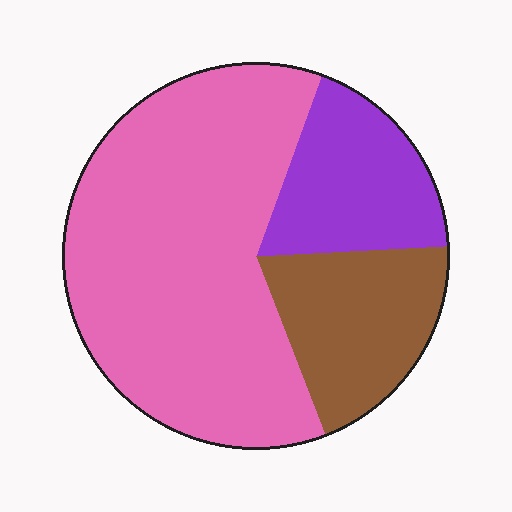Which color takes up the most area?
Pink, at roughly 60%.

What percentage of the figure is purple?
Purple covers roughly 20% of the figure.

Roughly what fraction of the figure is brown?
Brown covers 20% of the figure.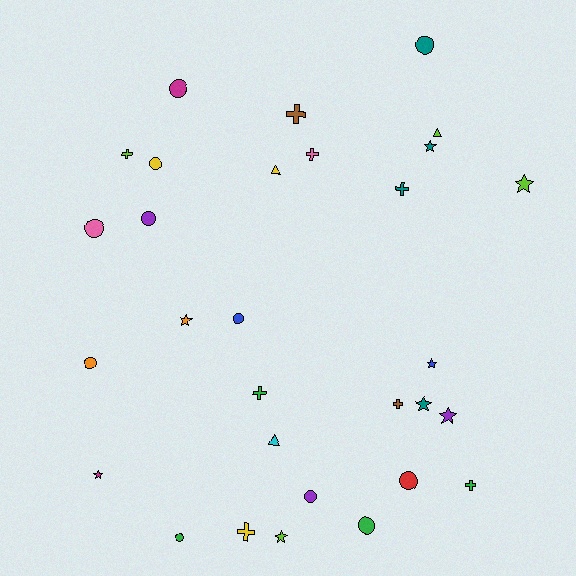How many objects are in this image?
There are 30 objects.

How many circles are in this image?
There are 11 circles.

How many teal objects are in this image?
There are 4 teal objects.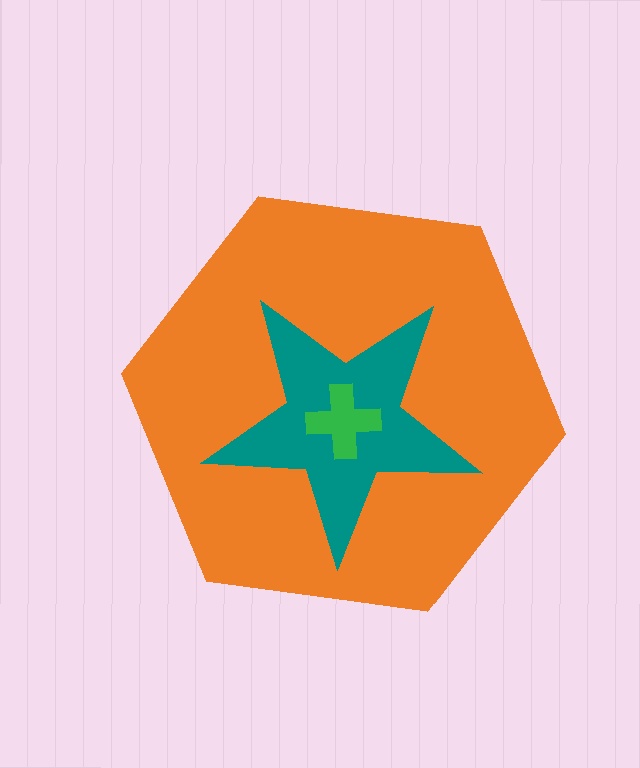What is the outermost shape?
The orange hexagon.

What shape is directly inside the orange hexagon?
The teal star.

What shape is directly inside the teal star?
The green cross.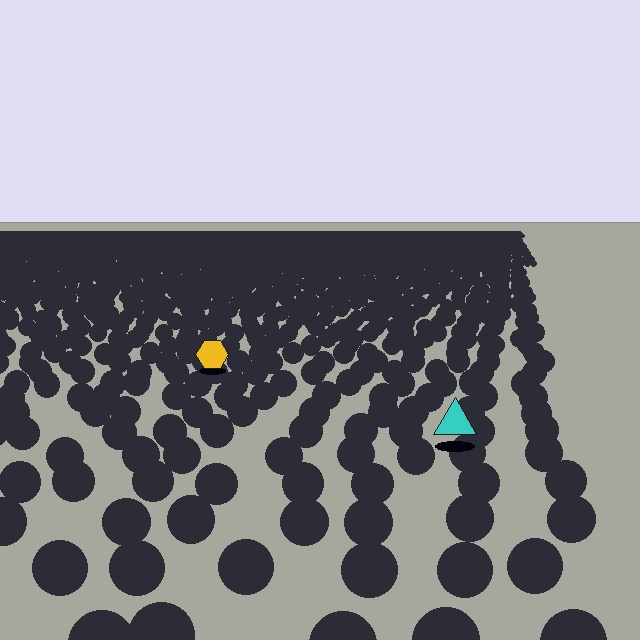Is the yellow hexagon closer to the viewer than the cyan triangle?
No. The cyan triangle is closer — you can tell from the texture gradient: the ground texture is coarser near it.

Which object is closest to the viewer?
The cyan triangle is closest. The texture marks near it are larger and more spread out.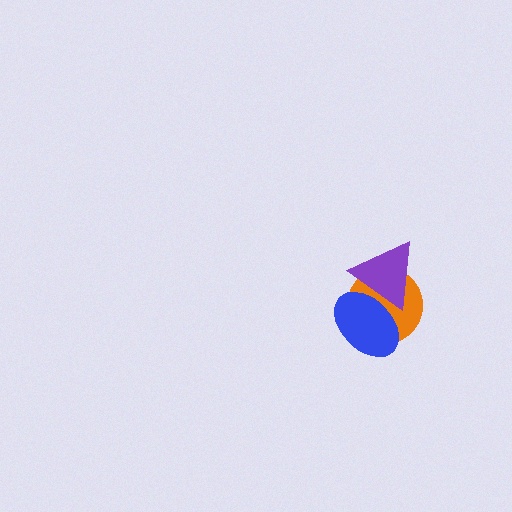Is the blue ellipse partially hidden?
No, no other shape covers it.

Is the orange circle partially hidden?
Yes, it is partially covered by another shape.